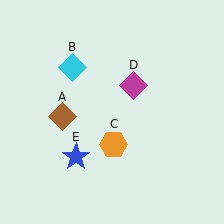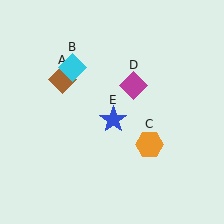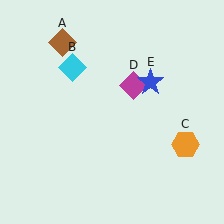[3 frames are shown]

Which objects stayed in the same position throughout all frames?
Cyan diamond (object B) and magenta diamond (object D) remained stationary.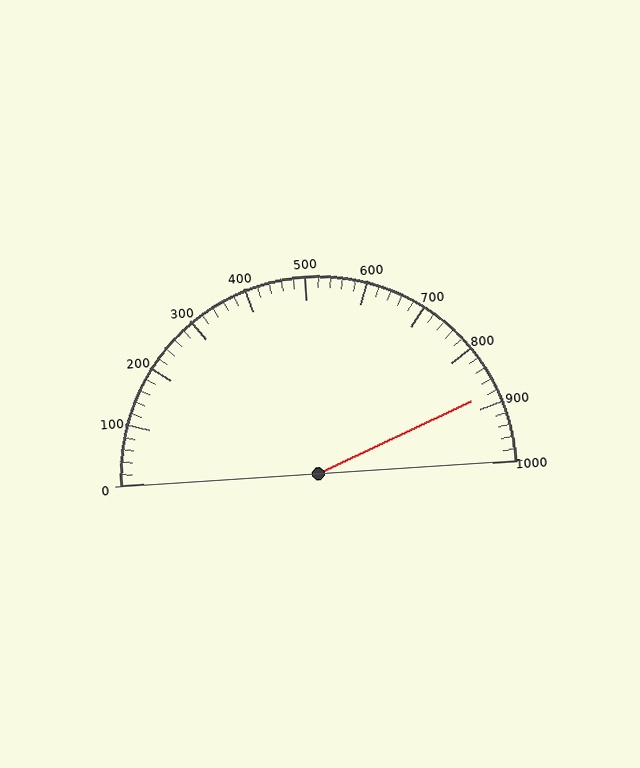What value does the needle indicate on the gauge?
The needle indicates approximately 880.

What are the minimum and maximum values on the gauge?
The gauge ranges from 0 to 1000.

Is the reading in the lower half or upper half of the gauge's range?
The reading is in the upper half of the range (0 to 1000).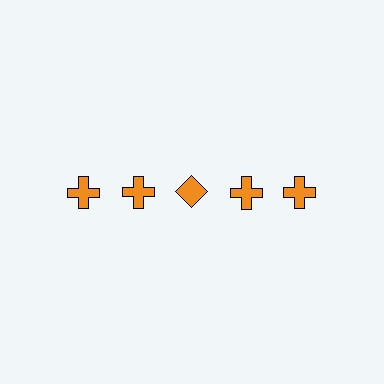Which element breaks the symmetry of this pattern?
The orange diamond in the top row, center column breaks the symmetry. All other shapes are orange crosses.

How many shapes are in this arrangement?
There are 5 shapes arranged in a grid pattern.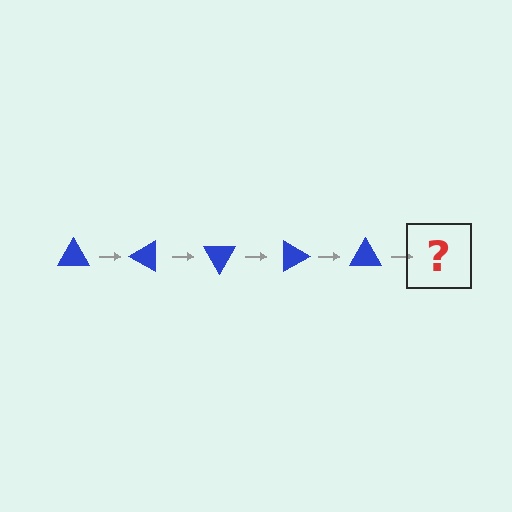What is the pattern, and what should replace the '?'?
The pattern is that the triangle rotates 30 degrees each step. The '?' should be a blue triangle rotated 150 degrees.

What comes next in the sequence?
The next element should be a blue triangle rotated 150 degrees.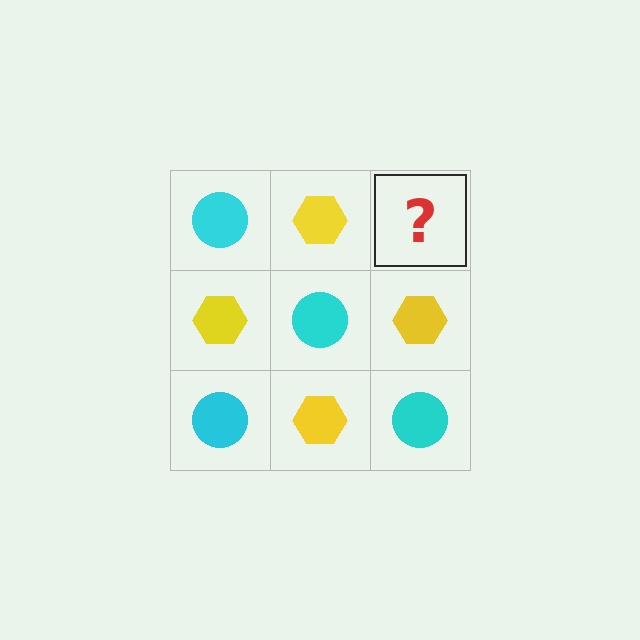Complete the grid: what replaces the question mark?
The question mark should be replaced with a cyan circle.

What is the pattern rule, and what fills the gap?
The rule is that it alternates cyan circle and yellow hexagon in a checkerboard pattern. The gap should be filled with a cyan circle.